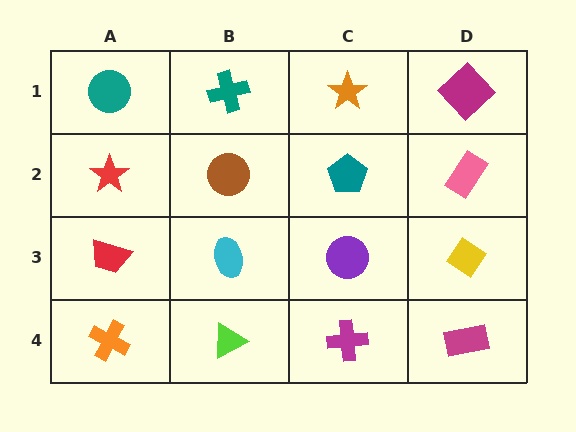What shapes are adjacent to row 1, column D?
A pink rectangle (row 2, column D), an orange star (row 1, column C).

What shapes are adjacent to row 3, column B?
A brown circle (row 2, column B), a lime triangle (row 4, column B), a red trapezoid (row 3, column A), a purple circle (row 3, column C).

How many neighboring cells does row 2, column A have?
3.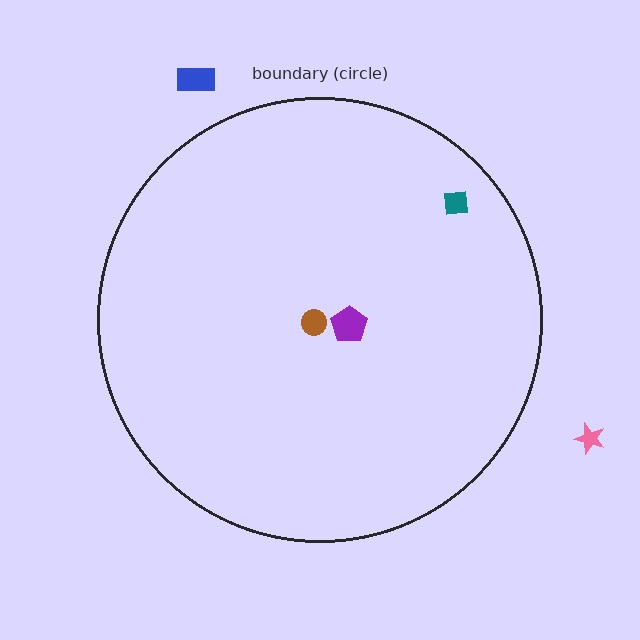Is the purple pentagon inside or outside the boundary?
Inside.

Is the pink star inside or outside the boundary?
Outside.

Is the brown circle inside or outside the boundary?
Inside.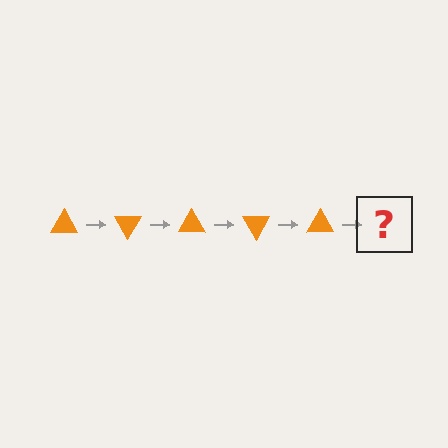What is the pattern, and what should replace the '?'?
The pattern is that the triangle rotates 60 degrees each step. The '?' should be an orange triangle rotated 300 degrees.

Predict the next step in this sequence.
The next step is an orange triangle rotated 300 degrees.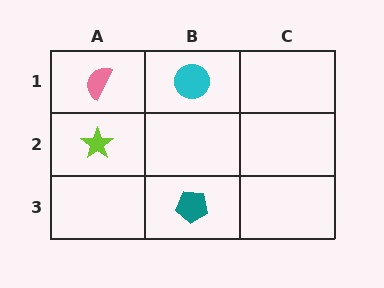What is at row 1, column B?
A cyan circle.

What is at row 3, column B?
A teal pentagon.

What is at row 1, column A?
A pink semicircle.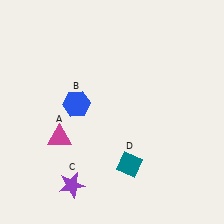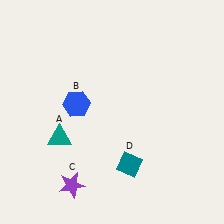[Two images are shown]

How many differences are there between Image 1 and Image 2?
There is 1 difference between the two images.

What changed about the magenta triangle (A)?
In Image 1, A is magenta. In Image 2, it changed to teal.